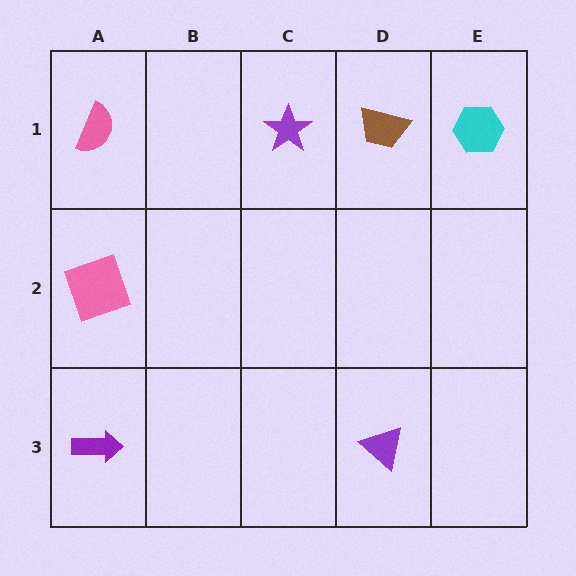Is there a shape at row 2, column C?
No, that cell is empty.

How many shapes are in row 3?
2 shapes.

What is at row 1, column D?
A brown trapezoid.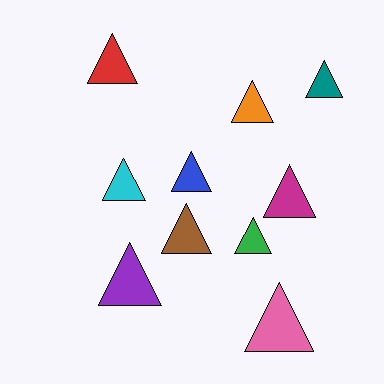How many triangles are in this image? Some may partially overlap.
There are 10 triangles.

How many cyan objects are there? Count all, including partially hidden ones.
There is 1 cyan object.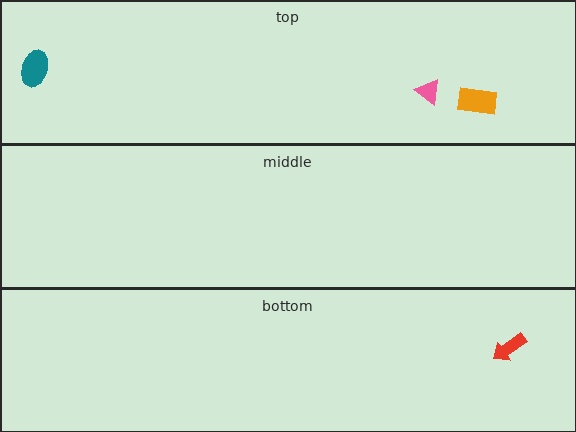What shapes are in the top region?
The pink triangle, the orange rectangle, the teal ellipse.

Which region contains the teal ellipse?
The top region.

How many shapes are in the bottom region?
1.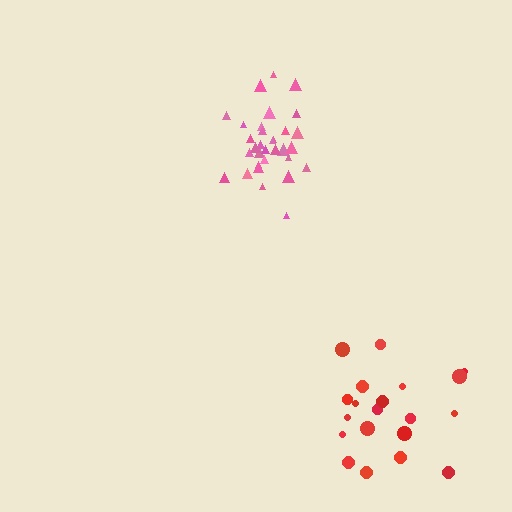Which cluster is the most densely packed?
Pink.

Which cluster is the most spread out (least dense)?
Red.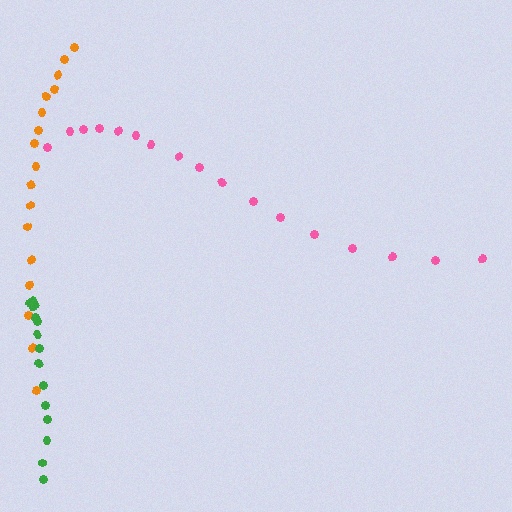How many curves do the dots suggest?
There are 3 distinct paths.